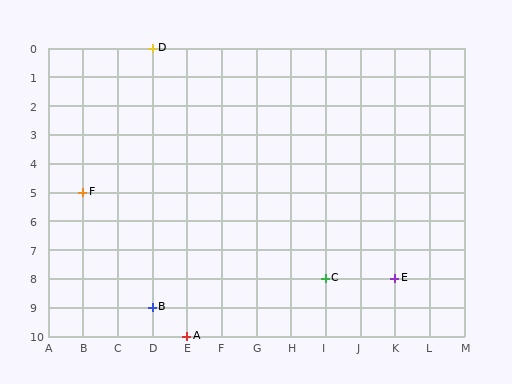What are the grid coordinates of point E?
Point E is at grid coordinates (K, 8).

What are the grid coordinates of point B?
Point B is at grid coordinates (D, 9).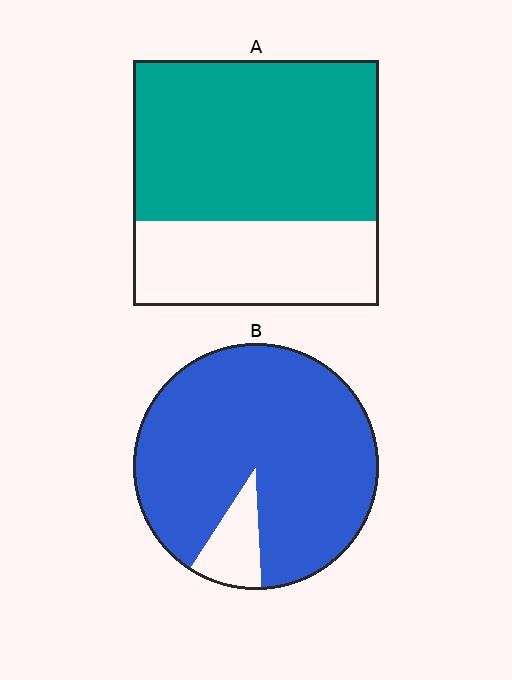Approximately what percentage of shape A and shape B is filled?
A is approximately 65% and B is approximately 90%.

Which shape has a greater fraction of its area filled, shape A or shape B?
Shape B.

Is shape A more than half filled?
Yes.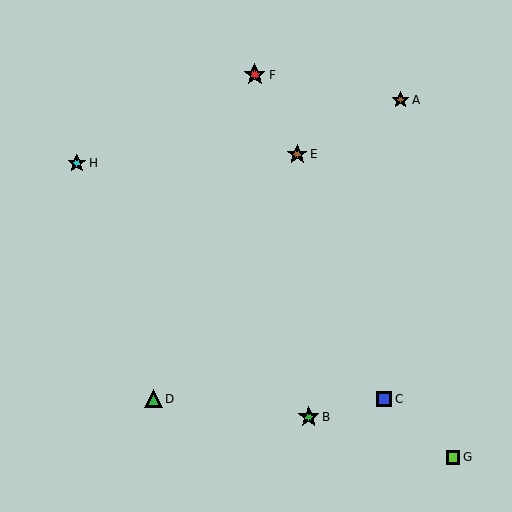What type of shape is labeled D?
Shape D is a green triangle.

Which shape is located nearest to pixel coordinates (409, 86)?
The brown star (labeled A) at (401, 100) is nearest to that location.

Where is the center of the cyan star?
The center of the cyan star is at (77, 163).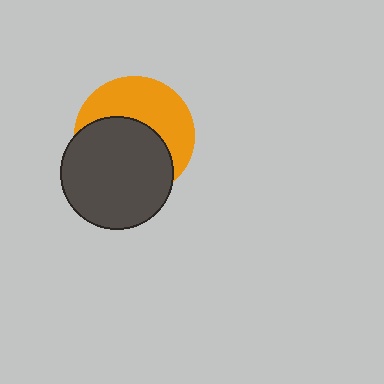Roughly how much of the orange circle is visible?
About half of it is visible (roughly 47%).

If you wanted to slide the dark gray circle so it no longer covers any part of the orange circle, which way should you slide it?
Slide it down — that is the most direct way to separate the two shapes.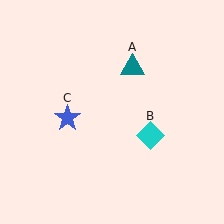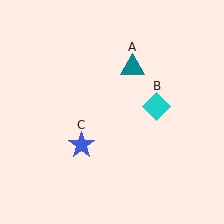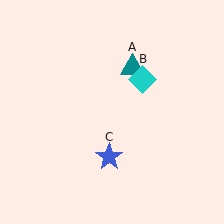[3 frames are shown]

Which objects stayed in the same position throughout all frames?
Teal triangle (object A) remained stationary.